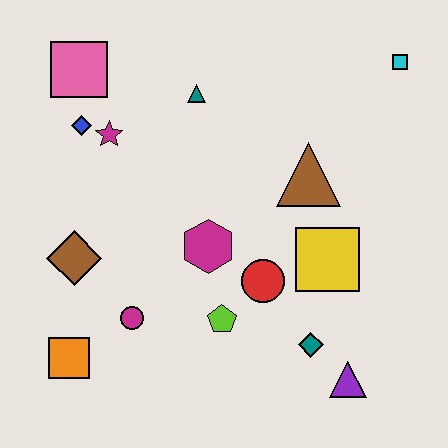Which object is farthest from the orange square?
The cyan square is farthest from the orange square.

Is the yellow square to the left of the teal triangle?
No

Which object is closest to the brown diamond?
The magenta circle is closest to the brown diamond.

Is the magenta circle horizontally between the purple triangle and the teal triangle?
No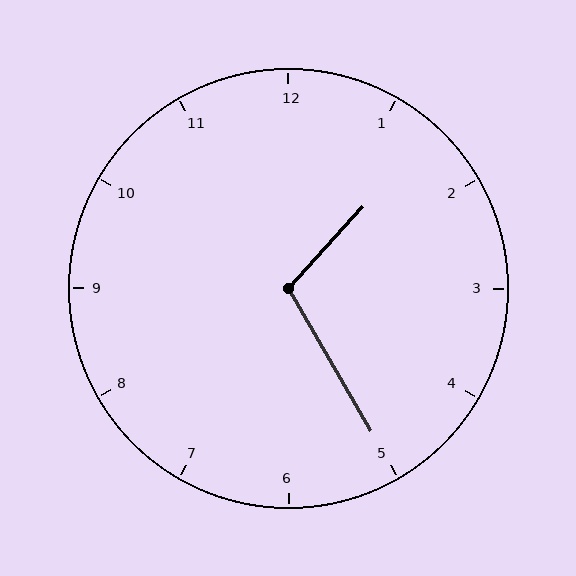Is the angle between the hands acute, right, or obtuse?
It is obtuse.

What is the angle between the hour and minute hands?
Approximately 108 degrees.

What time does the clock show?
1:25.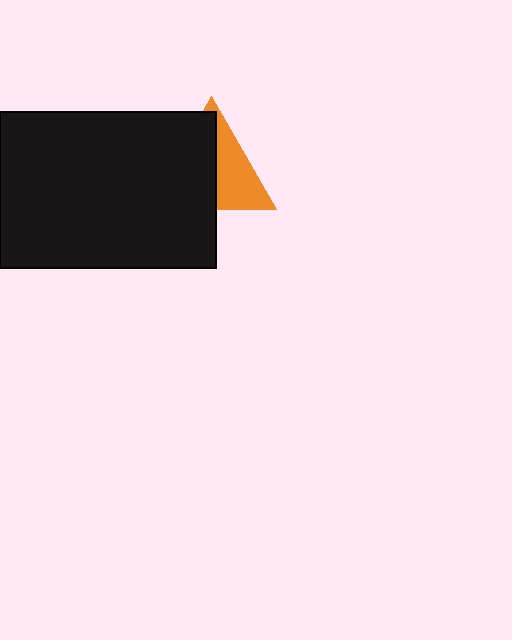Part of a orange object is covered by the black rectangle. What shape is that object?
It is a triangle.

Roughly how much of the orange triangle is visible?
A small part of it is visible (roughly 43%).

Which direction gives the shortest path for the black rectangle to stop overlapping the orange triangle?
Moving left gives the shortest separation.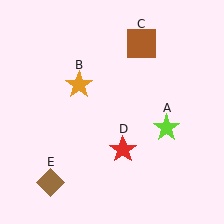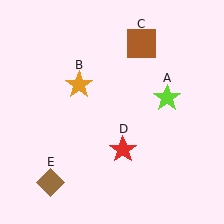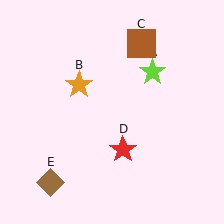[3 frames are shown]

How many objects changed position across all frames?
1 object changed position: lime star (object A).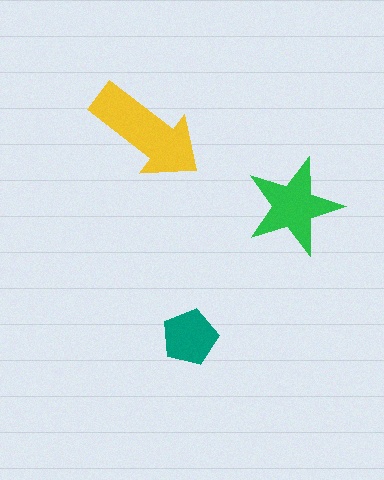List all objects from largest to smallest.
The yellow arrow, the green star, the teal pentagon.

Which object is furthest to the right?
The green star is rightmost.